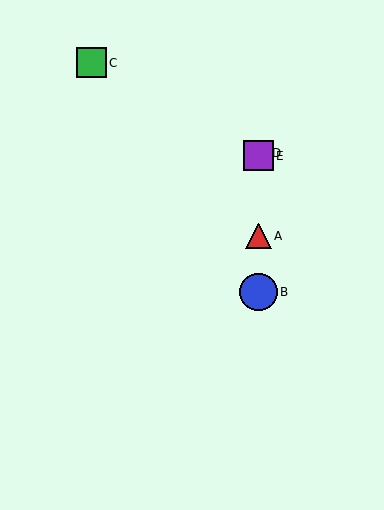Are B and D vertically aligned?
Yes, both are at x≈258.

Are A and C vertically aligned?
No, A is at x≈258 and C is at x≈92.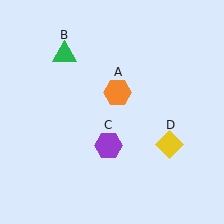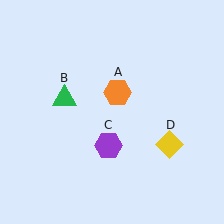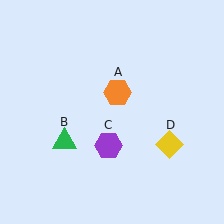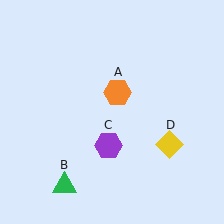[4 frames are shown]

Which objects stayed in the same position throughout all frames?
Orange hexagon (object A) and purple hexagon (object C) and yellow diamond (object D) remained stationary.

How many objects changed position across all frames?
1 object changed position: green triangle (object B).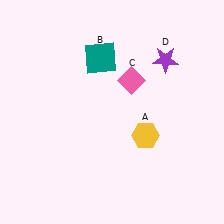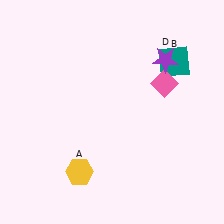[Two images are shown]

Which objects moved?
The objects that moved are: the yellow hexagon (A), the teal square (B), the pink diamond (C).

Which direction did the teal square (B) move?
The teal square (B) moved right.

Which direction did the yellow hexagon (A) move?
The yellow hexagon (A) moved left.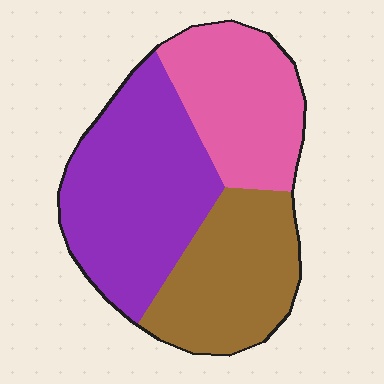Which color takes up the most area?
Purple, at roughly 40%.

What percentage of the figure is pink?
Pink takes up between a quarter and a half of the figure.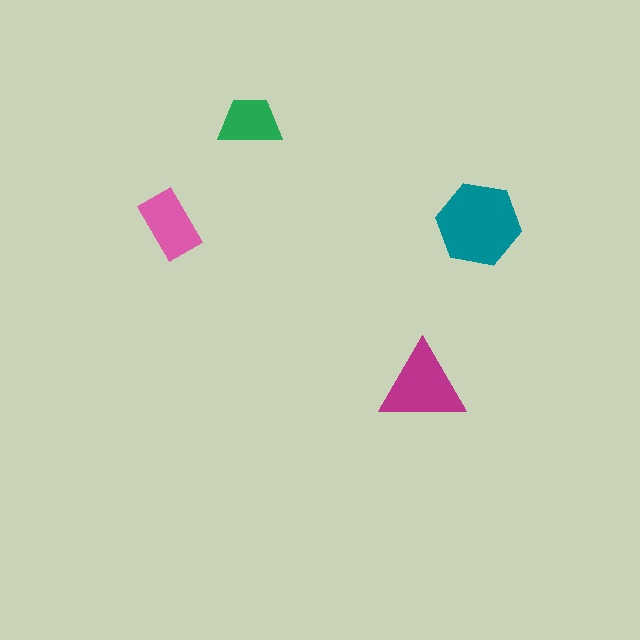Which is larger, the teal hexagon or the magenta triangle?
The teal hexagon.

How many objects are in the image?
There are 4 objects in the image.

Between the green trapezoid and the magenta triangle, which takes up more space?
The magenta triangle.